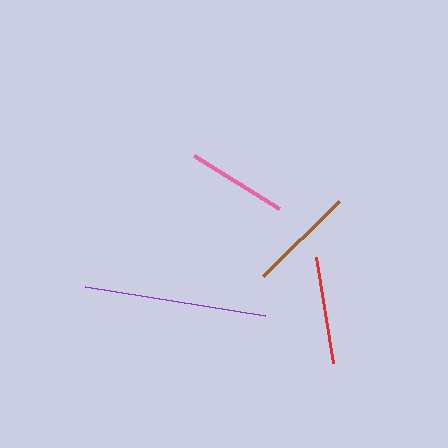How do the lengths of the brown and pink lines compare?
The brown and pink lines are approximately the same length.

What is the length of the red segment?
The red segment is approximately 108 pixels long.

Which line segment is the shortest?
The pink line is the shortest at approximately 101 pixels.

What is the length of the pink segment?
The pink segment is approximately 101 pixels long.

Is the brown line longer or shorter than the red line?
The red line is longer than the brown line.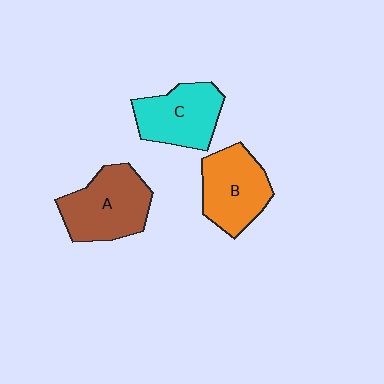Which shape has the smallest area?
Shape C (cyan).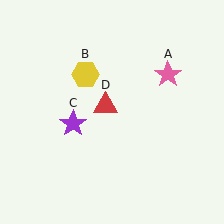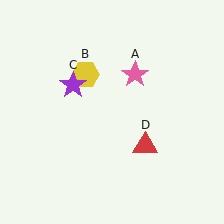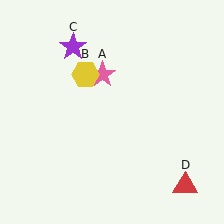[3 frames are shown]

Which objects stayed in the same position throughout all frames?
Yellow hexagon (object B) remained stationary.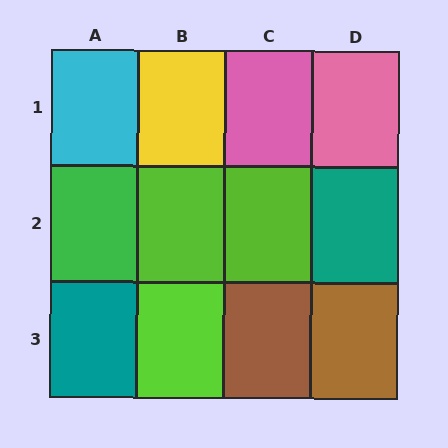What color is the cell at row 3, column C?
Brown.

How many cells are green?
1 cell is green.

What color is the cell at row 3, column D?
Brown.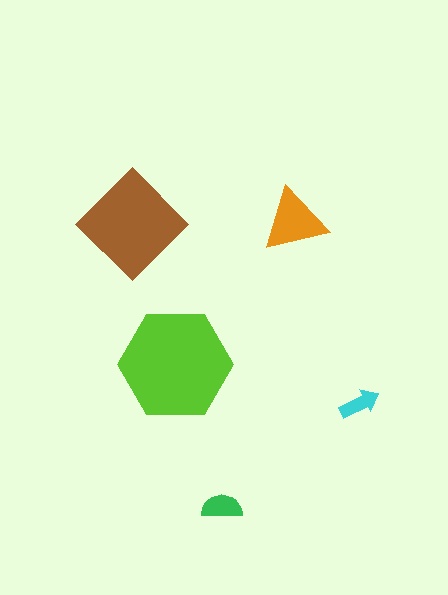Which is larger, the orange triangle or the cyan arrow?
The orange triangle.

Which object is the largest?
The lime hexagon.